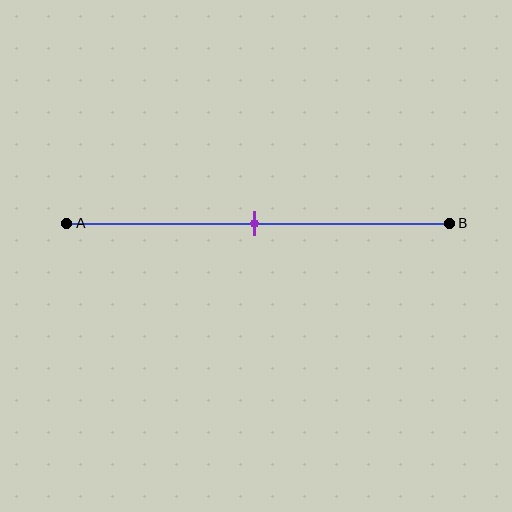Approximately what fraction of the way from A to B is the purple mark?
The purple mark is approximately 50% of the way from A to B.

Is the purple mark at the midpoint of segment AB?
Yes, the mark is approximately at the midpoint.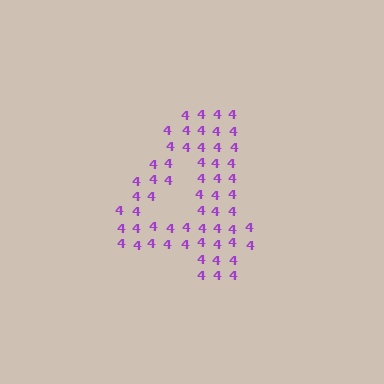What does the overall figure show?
The overall figure shows the digit 4.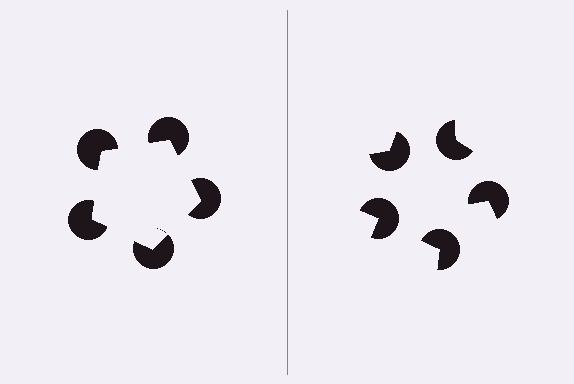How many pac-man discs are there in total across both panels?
10 — 5 on each side.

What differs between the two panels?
The pac-man discs are positioned identically on both sides; only the wedge orientations differ. On the left they align to a pentagon; on the right they are misaligned.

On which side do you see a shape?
An illusory pentagon appears on the left side. On the right side the wedge cuts are rotated, so no coherent shape forms.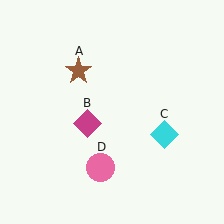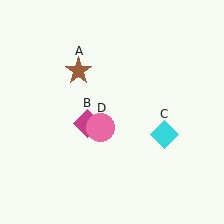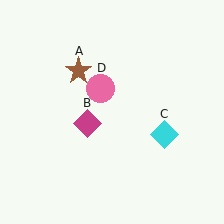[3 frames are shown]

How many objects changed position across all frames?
1 object changed position: pink circle (object D).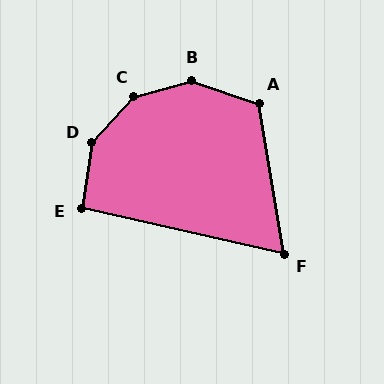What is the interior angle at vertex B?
Approximately 146 degrees (obtuse).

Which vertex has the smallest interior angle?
F, at approximately 68 degrees.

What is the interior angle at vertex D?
Approximately 146 degrees (obtuse).